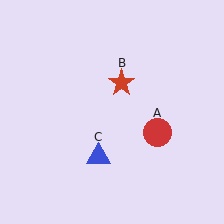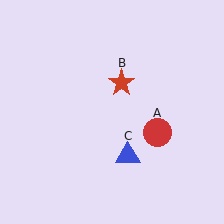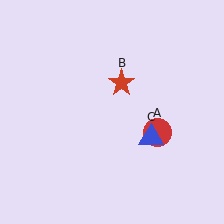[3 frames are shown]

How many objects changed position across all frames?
1 object changed position: blue triangle (object C).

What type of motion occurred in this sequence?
The blue triangle (object C) rotated counterclockwise around the center of the scene.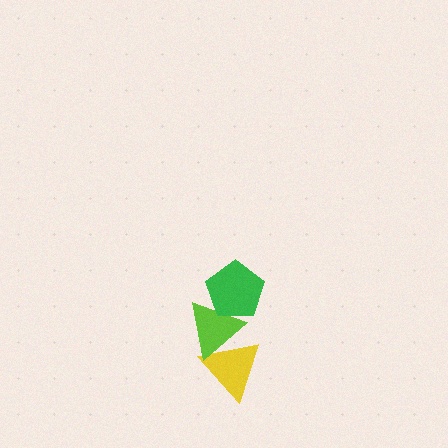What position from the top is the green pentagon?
The green pentagon is 1st from the top.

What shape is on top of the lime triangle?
The green pentagon is on top of the lime triangle.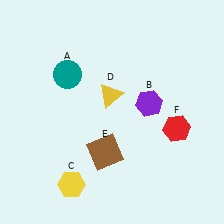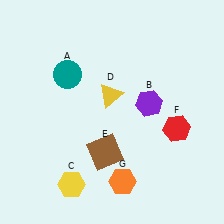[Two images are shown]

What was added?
An orange hexagon (G) was added in Image 2.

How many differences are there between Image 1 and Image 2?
There is 1 difference between the two images.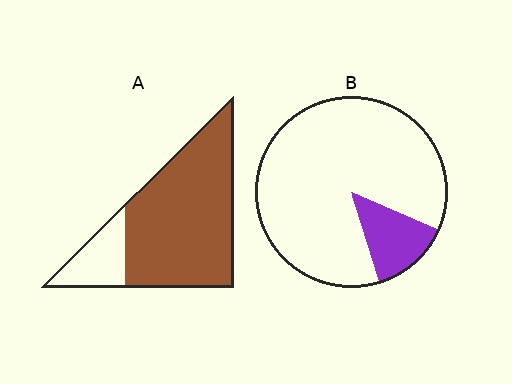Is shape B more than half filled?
No.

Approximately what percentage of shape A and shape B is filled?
A is approximately 80% and B is approximately 15%.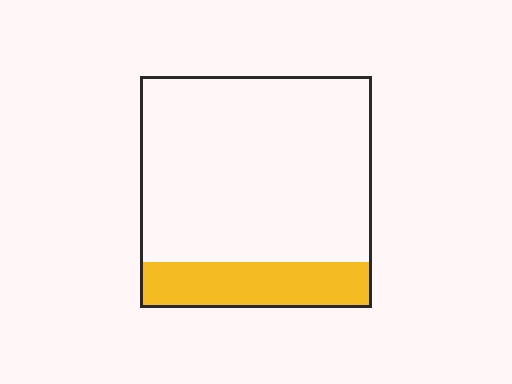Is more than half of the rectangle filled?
No.